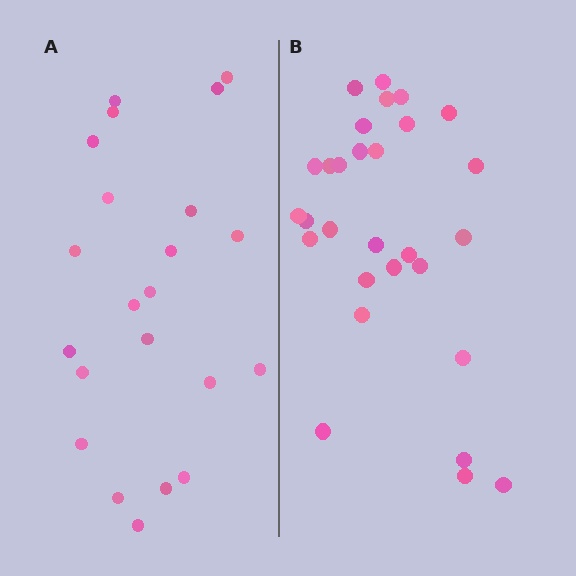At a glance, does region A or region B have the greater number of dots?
Region B (the right region) has more dots.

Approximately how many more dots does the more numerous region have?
Region B has roughly 8 or so more dots than region A.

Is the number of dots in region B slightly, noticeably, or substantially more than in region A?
Region B has noticeably more, but not dramatically so. The ratio is roughly 1.3 to 1.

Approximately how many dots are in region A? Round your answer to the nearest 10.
About 20 dots. (The exact count is 22, which rounds to 20.)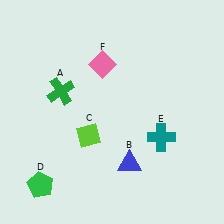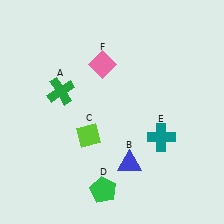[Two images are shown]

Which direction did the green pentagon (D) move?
The green pentagon (D) moved right.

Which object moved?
The green pentagon (D) moved right.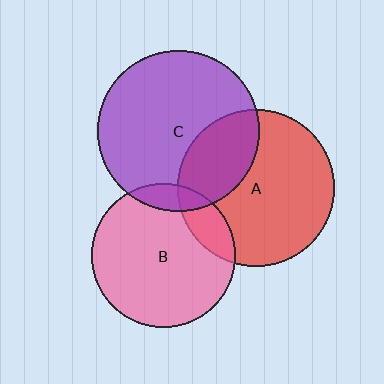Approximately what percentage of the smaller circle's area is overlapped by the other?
Approximately 30%.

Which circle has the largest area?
Circle C (purple).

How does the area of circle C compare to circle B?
Approximately 1.3 times.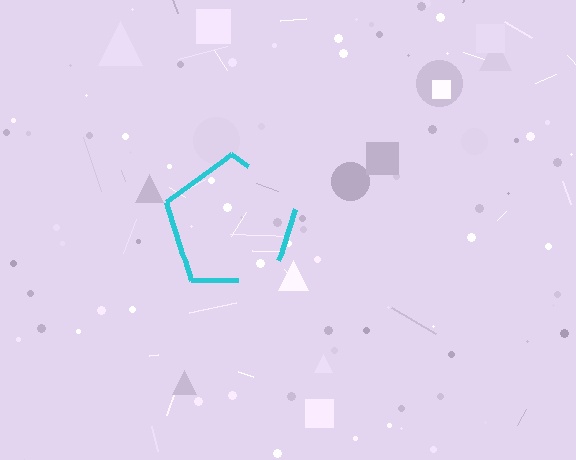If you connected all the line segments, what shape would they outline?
They would outline a pentagon.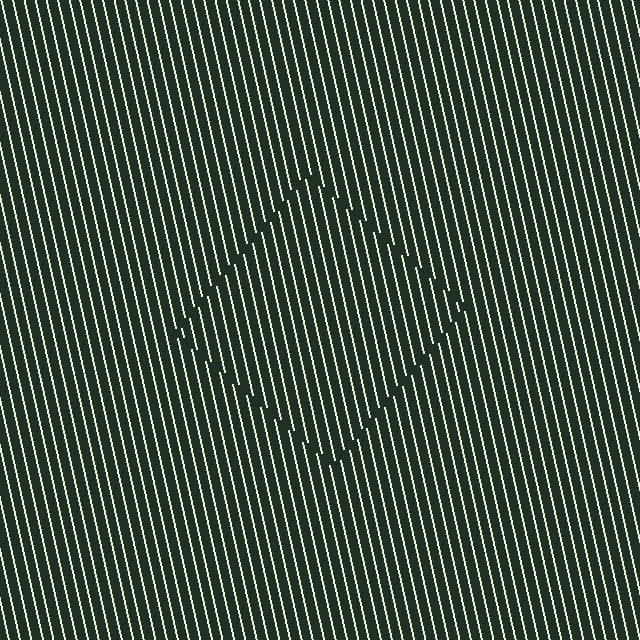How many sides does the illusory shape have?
4 sides — the line-ends trace a square.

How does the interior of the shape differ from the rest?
The interior of the shape contains the same grating, shifted by half a period — the contour is defined by the phase discontinuity where line-ends from the inner and outer gratings abut.